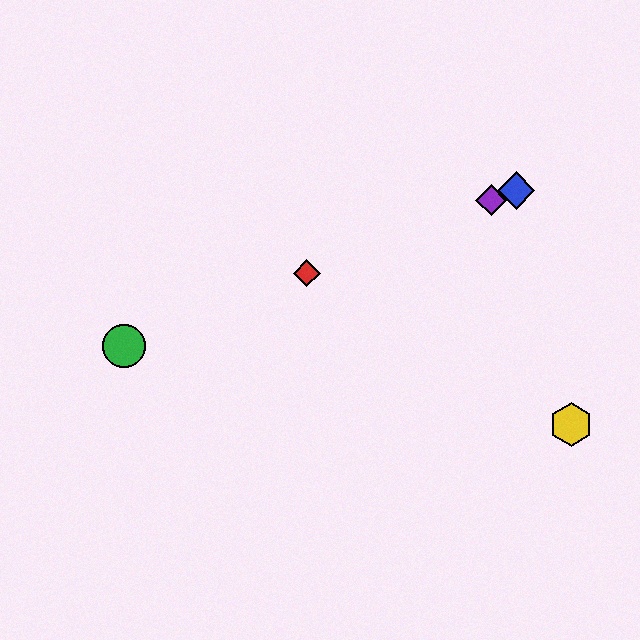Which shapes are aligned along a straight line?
The red diamond, the blue diamond, the green circle, the purple diamond are aligned along a straight line.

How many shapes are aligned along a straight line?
4 shapes (the red diamond, the blue diamond, the green circle, the purple diamond) are aligned along a straight line.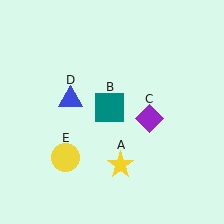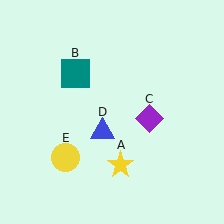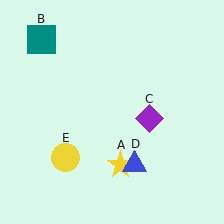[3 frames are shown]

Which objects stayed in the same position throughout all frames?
Yellow star (object A) and purple diamond (object C) and yellow circle (object E) remained stationary.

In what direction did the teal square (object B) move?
The teal square (object B) moved up and to the left.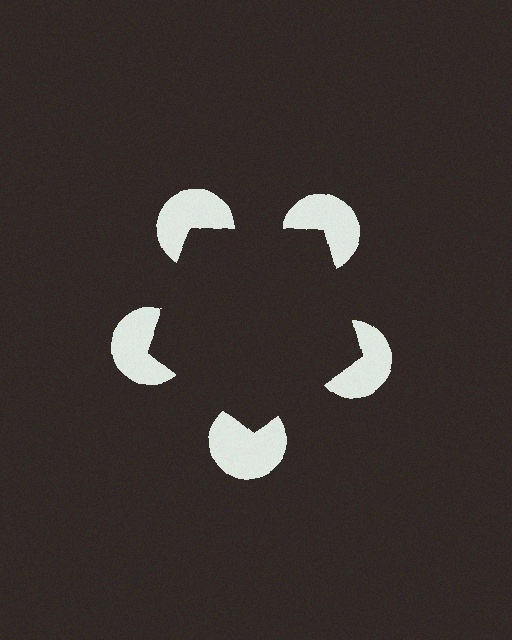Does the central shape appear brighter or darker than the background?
It typically appears slightly darker than the background, even though no actual brightness change is drawn.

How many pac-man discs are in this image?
There are 5 — one at each vertex of the illusory pentagon.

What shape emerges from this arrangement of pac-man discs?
An illusory pentagon — its edges are inferred from the aligned wedge cuts in the pac-man discs, not physically drawn.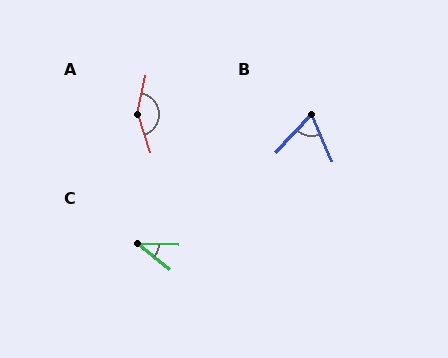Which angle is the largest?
A, at approximately 149 degrees.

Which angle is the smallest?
C, at approximately 37 degrees.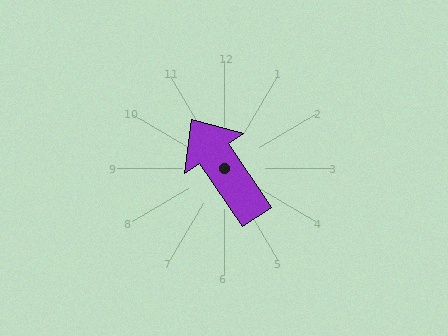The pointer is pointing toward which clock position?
Roughly 11 o'clock.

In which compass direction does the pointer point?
Northwest.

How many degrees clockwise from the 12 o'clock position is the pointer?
Approximately 326 degrees.